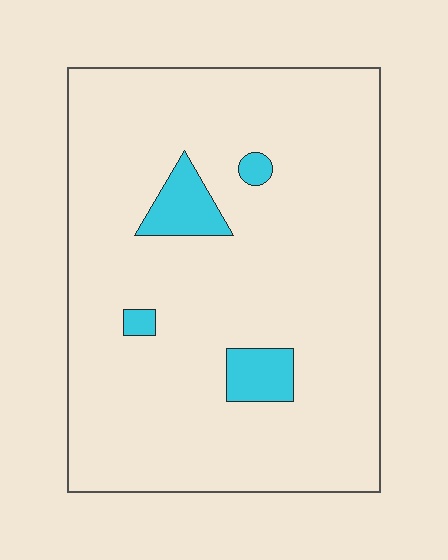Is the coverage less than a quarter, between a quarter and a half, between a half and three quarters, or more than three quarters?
Less than a quarter.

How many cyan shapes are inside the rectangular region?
4.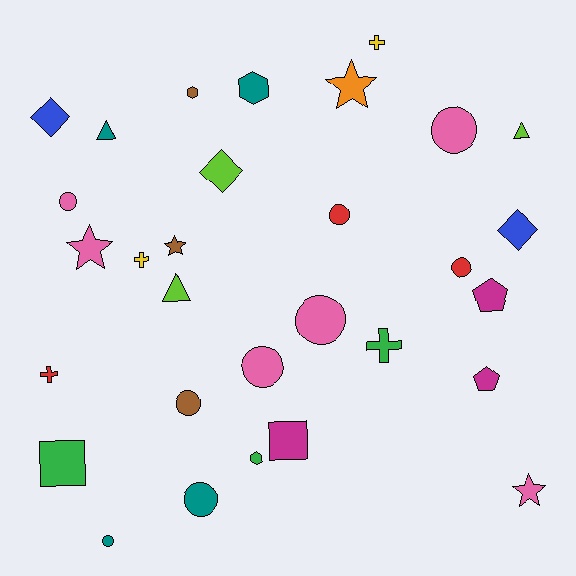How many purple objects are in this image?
There are no purple objects.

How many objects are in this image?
There are 30 objects.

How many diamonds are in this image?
There are 3 diamonds.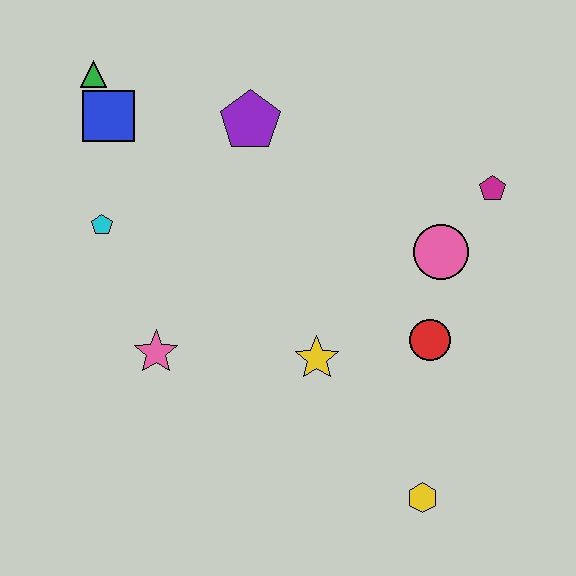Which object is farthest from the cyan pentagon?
The yellow hexagon is farthest from the cyan pentagon.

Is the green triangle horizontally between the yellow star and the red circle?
No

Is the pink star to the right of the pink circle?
No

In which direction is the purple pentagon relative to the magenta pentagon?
The purple pentagon is to the left of the magenta pentagon.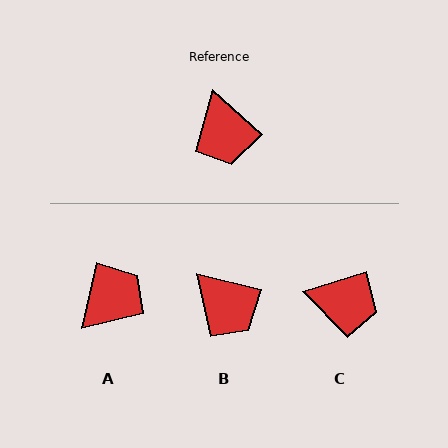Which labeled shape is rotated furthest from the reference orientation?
A, about 119 degrees away.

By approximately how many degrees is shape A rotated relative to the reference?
Approximately 119 degrees counter-clockwise.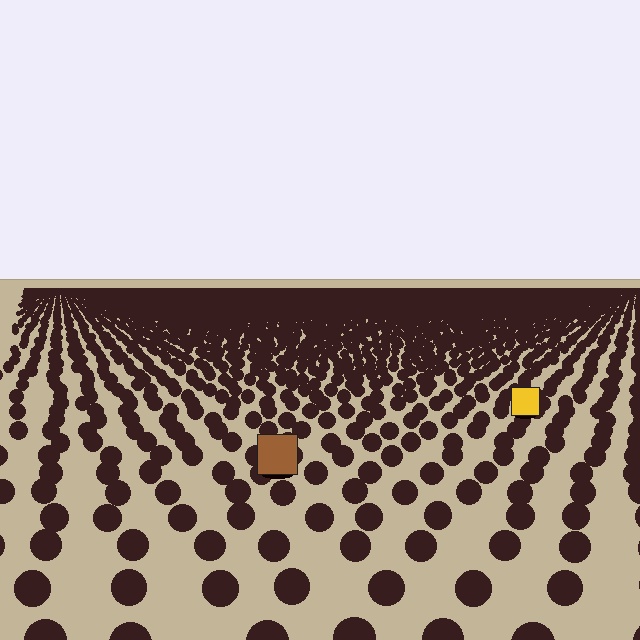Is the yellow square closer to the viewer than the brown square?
No. The brown square is closer — you can tell from the texture gradient: the ground texture is coarser near it.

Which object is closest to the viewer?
The brown square is closest. The texture marks near it are larger and more spread out.